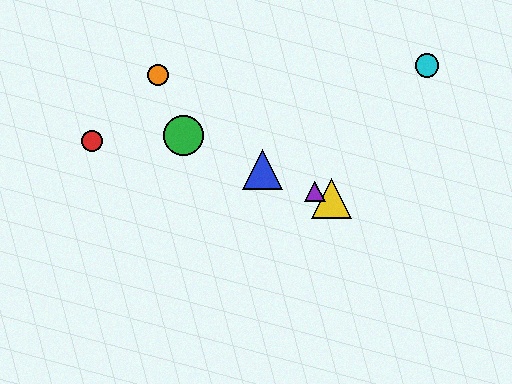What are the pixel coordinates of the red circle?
The red circle is at (92, 141).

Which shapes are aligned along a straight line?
The blue triangle, the green circle, the yellow triangle, the purple triangle are aligned along a straight line.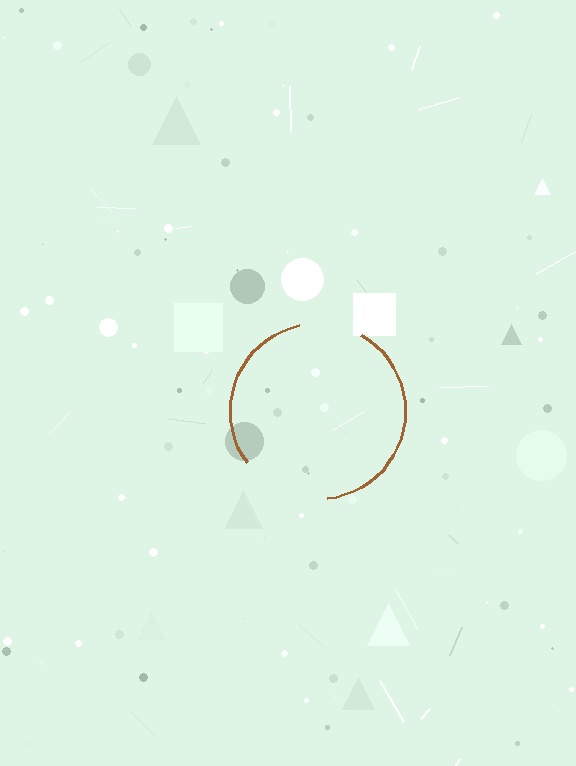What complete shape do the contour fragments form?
The contour fragments form a circle.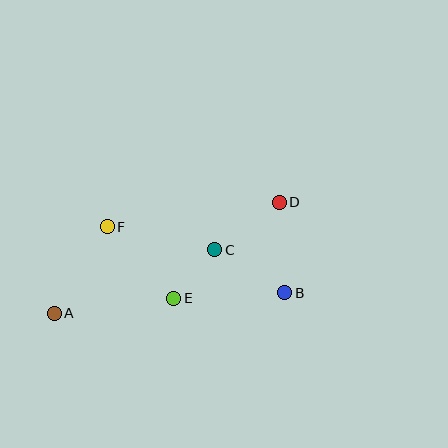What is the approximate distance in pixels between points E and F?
The distance between E and F is approximately 98 pixels.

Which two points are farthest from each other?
Points A and D are farthest from each other.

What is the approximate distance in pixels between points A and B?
The distance between A and B is approximately 231 pixels.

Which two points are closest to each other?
Points C and E are closest to each other.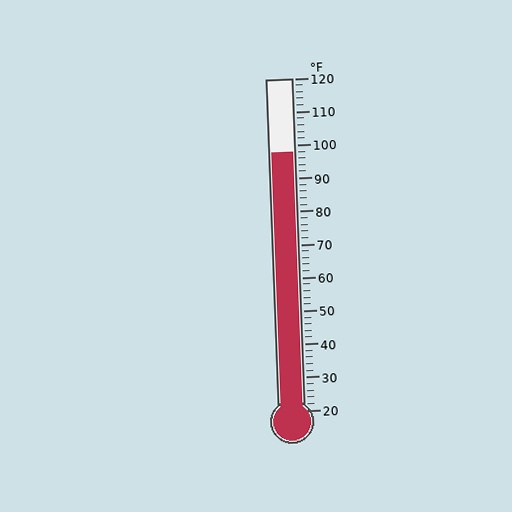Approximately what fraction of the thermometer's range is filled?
The thermometer is filled to approximately 80% of its range.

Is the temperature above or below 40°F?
The temperature is above 40°F.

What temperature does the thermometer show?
The thermometer shows approximately 98°F.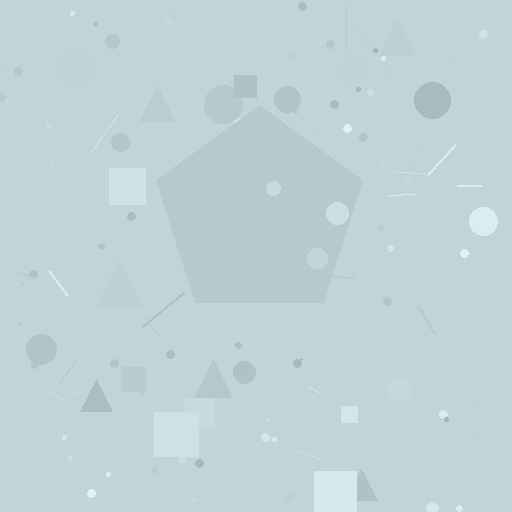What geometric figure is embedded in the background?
A pentagon is embedded in the background.